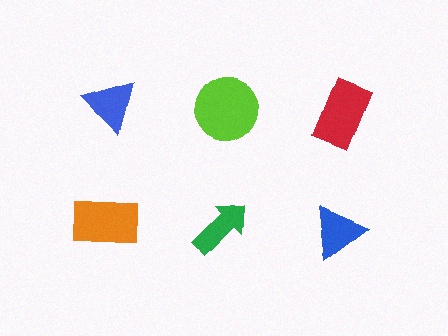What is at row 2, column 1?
An orange rectangle.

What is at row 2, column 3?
A blue triangle.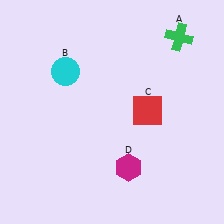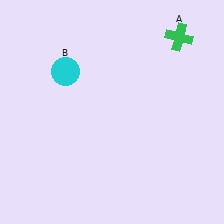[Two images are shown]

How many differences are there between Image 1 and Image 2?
There are 2 differences between the two images.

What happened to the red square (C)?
The red square (C) was removed in Image 2. It was in the top-right area of Image 1.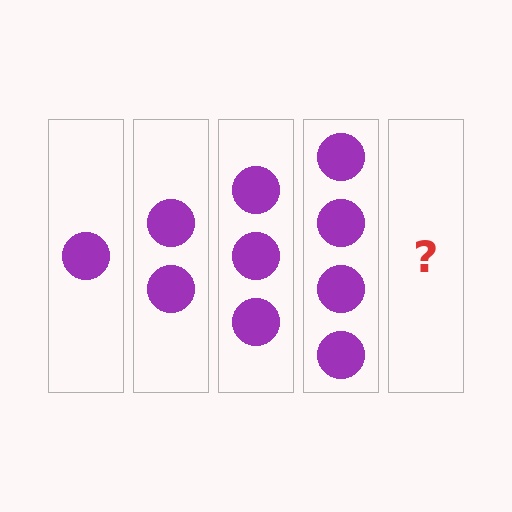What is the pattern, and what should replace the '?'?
The pattern is that each step adds one more circle. The '?' should be 5 circles.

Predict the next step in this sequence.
The next step is 5 circles.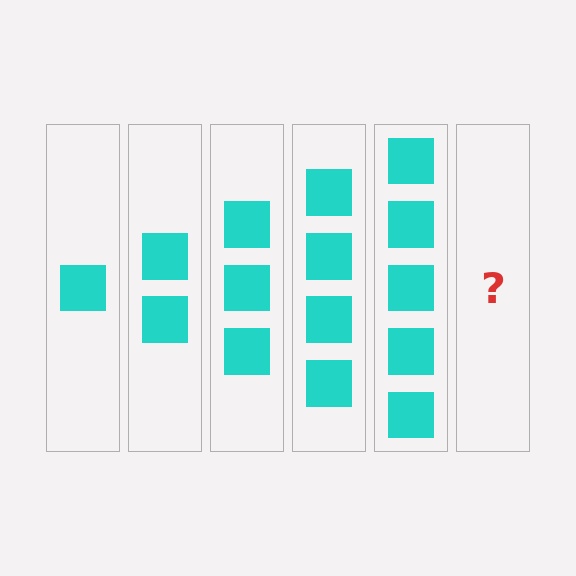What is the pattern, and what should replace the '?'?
The pattern is that each step adds one more square. The '?' should be 6 squares.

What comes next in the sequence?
The next element should be 6 squares.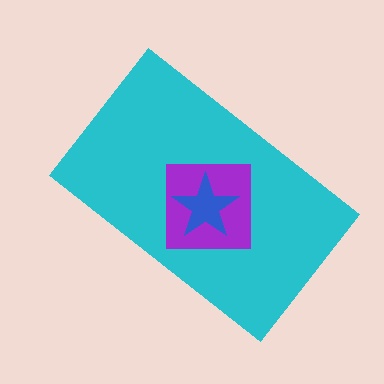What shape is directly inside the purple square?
The blue star.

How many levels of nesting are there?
3.